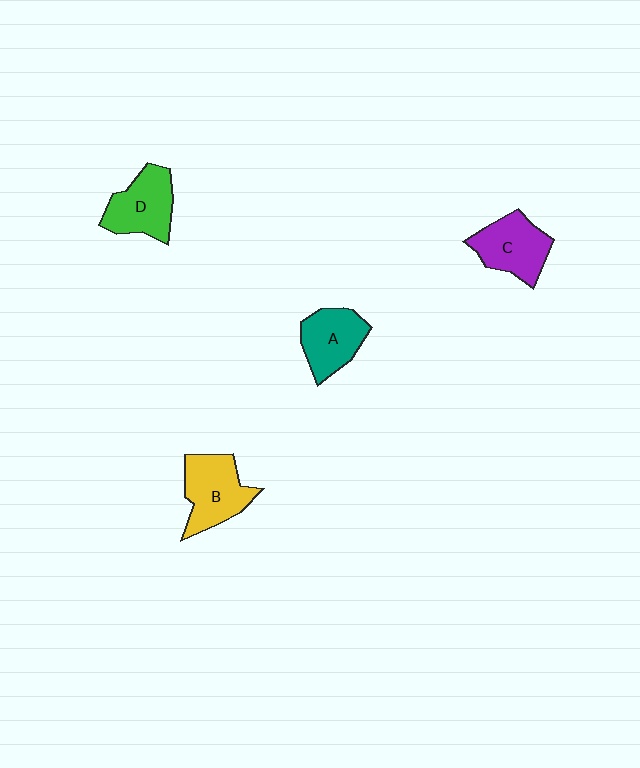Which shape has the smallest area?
Shape A (teal).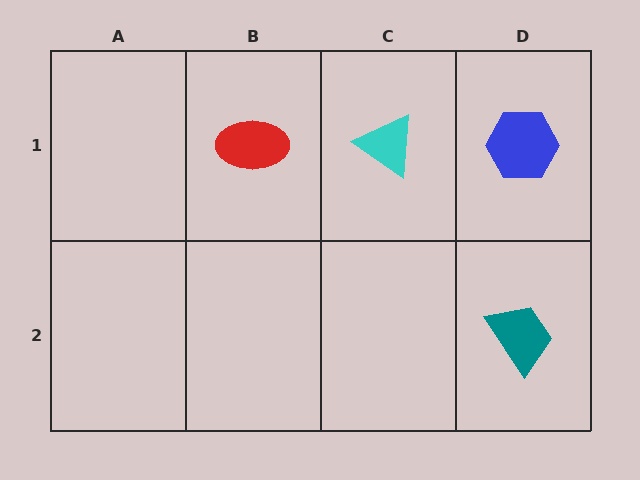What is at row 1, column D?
A blue hexagon.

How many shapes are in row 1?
3 shapes.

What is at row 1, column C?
A cyan triangle.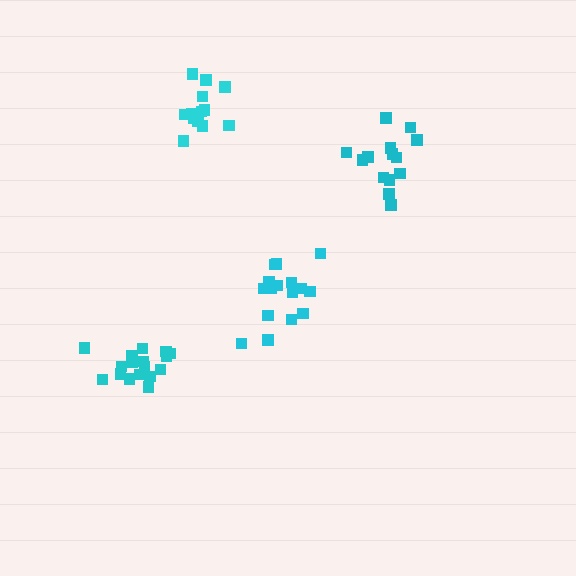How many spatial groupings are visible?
There are 4 spatial groupings.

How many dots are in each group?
Group 1: 13 dots, Group 2: 16 dots, Group 3: 14 dots, Group 4: 17 dots (60 total).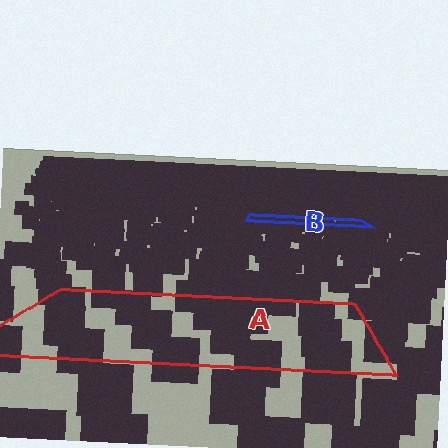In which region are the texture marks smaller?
The texture marks are smaller in region B, because it is farther away.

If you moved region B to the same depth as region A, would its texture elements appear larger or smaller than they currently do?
They would appear larger. At a closer depth, the same texture elements are projected at a bigger on-screen size.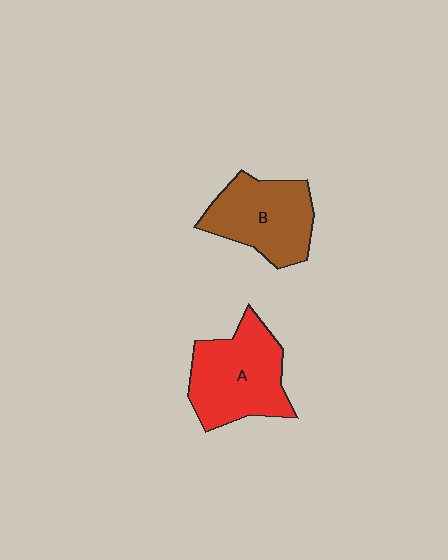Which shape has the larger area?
Shape A (red).